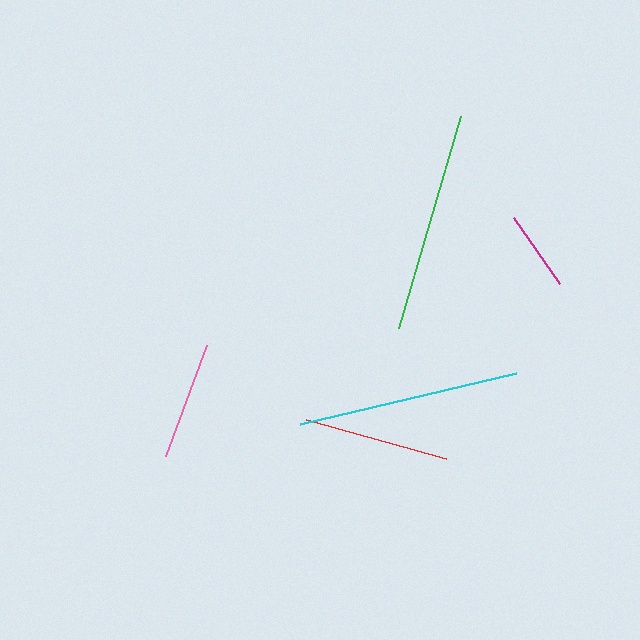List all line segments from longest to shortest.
From longest to shortest: cyan, green, red, pink, magenta.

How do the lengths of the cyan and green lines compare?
The cyan and green lines are approximately the same length.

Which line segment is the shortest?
The magenta line is the shortest at approximately 81 pixels.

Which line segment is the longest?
The cyan line is the longest at approximately 221 pixels.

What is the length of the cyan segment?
The cyan segment is approximately 221 pixels long.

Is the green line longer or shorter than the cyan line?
The cyan line is longer than the green line.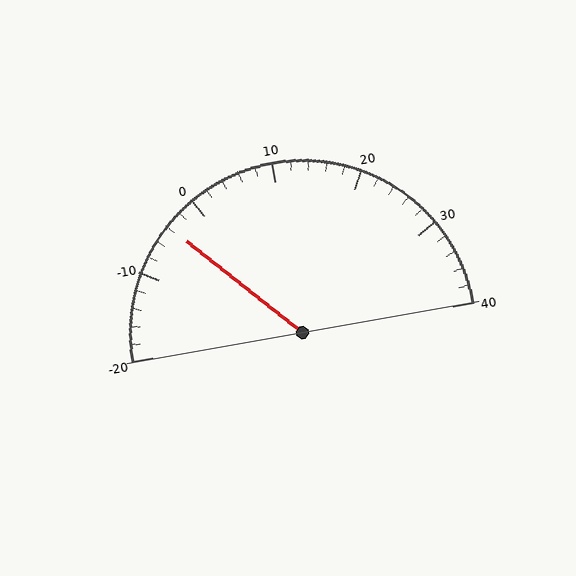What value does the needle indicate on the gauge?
The needle indicates approximately -4.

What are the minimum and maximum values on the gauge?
The gauge ranges from -20 to 40.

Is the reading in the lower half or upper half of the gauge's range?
The reading is in the lower half of the range (-20 to 40).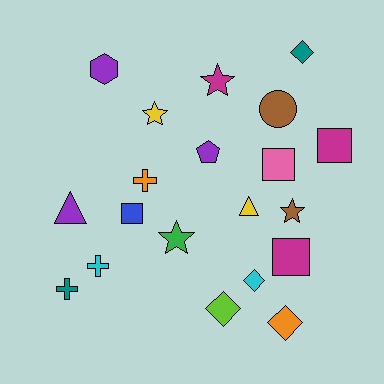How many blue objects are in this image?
There is 1 blue object.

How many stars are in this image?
There are 4 stars.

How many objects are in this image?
There are 20 objects.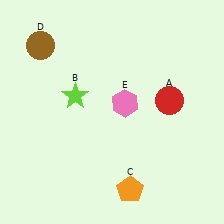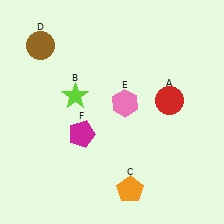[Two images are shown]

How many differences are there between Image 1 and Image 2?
There is 1 difference between the two images.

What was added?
A magenta pentagon (F) was added in Image 2.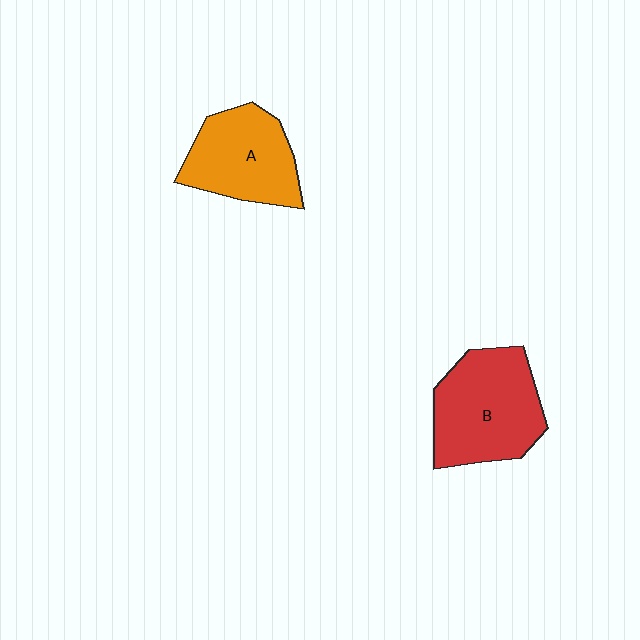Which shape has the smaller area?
Shape A (orange).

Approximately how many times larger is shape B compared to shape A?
Approximately 1.2 times.